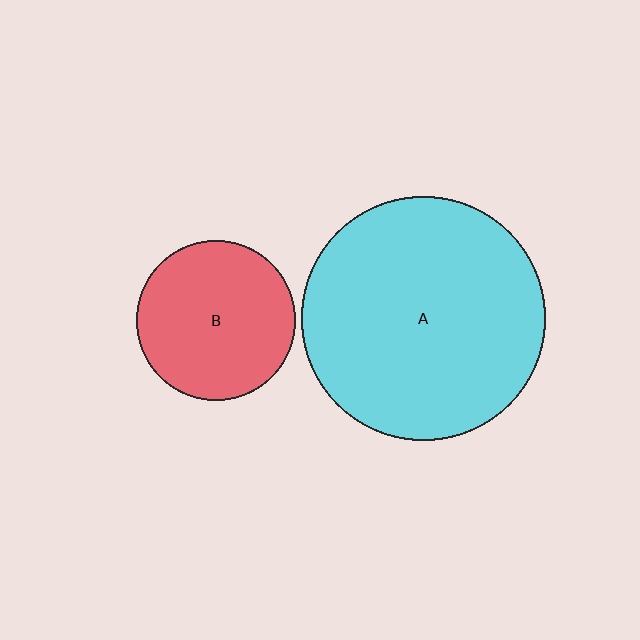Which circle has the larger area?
Circle A (cyan).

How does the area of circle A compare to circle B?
Approximately 2.4 times.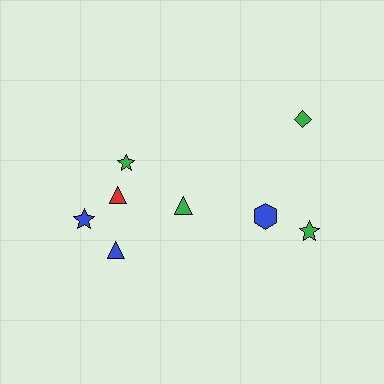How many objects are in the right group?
There are 3 objects.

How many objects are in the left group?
There are 5 objects.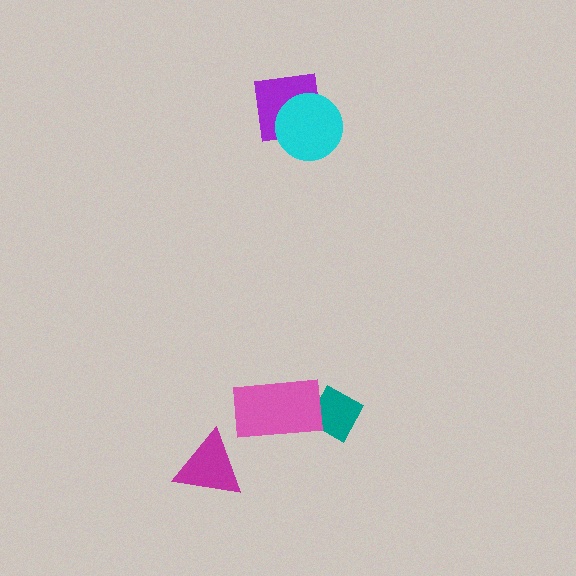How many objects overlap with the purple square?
1 object overlaps with the purple square.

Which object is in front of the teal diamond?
The pink rectangle is in front of the teal diamond.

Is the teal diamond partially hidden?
Yes, it is partially covered by another shape.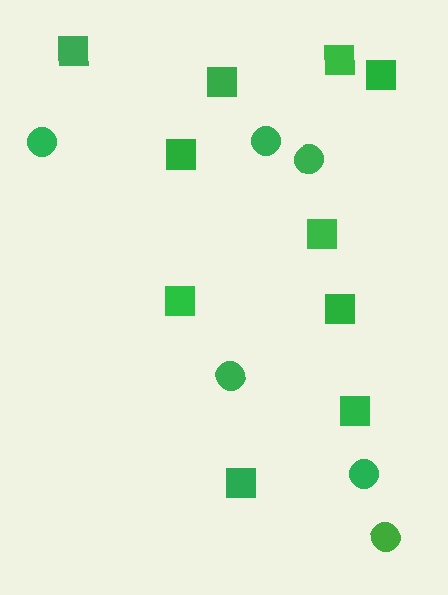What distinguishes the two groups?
There are 2 groups: one group of squares (10) and one group of circles (6).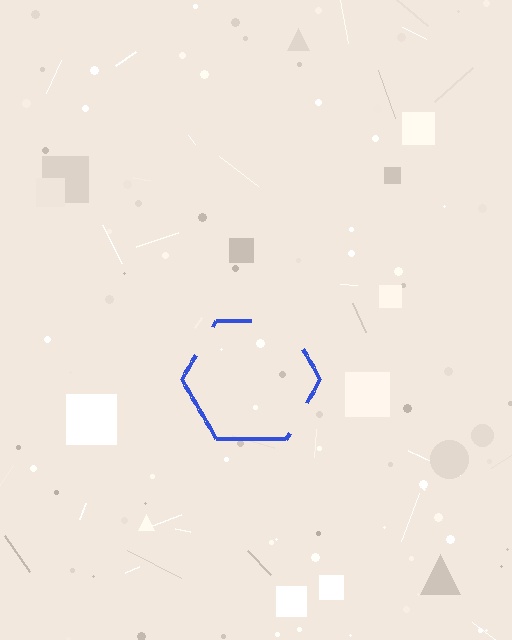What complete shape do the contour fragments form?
The contour fragments form a hexagon.